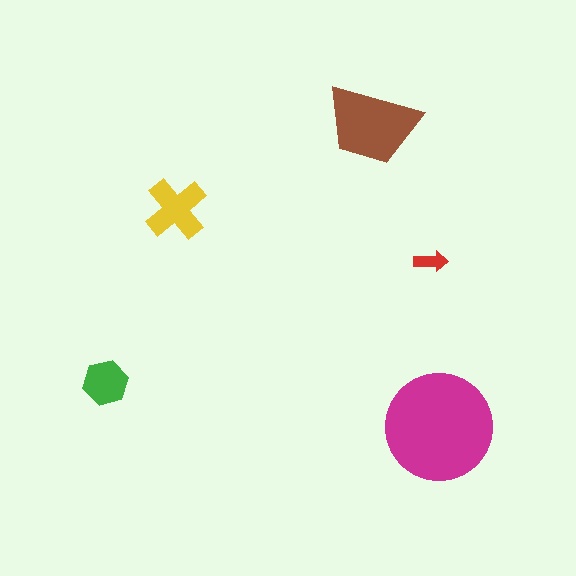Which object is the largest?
The magenta circle.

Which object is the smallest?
The red arrow.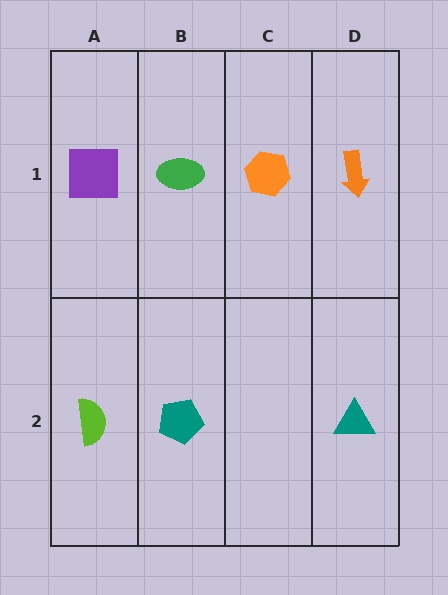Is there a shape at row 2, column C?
No, that cell is empty.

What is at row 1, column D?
An orange arrow.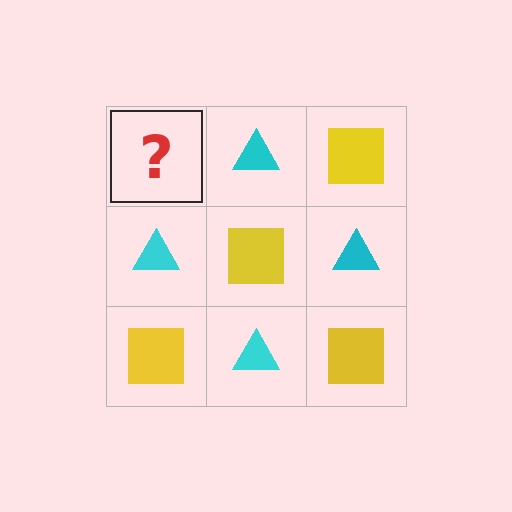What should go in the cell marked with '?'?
The missing cell should contain a yellow square.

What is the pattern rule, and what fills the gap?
The rule is that it alternates yellow square and cyan triangle in a checkerboard pattern. The gap should be filled with a yellow square.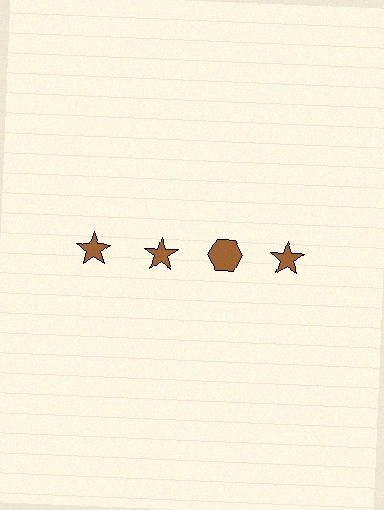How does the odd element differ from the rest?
It has a different shape: hexagon instead of star.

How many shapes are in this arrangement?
There are 4 shapes arranged in a grid pattern.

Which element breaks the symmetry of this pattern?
The brown hexagon in the top row, center column breaks the symmetry. All other shapes are brown stars.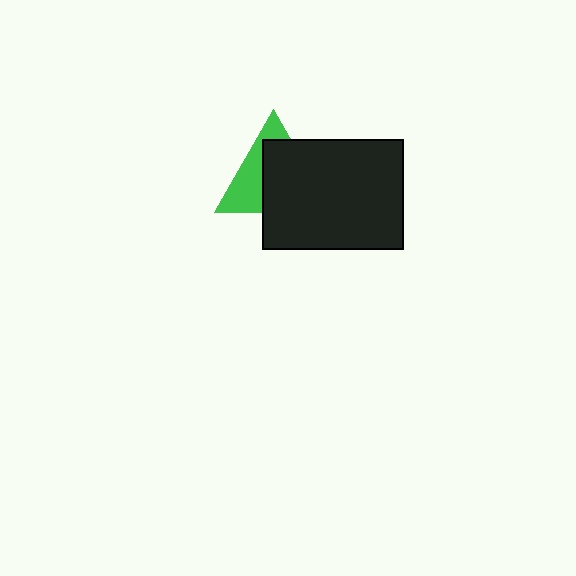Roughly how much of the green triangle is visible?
A small part of it is visible (roughly 40%).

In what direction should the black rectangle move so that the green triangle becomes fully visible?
The black rectangle should move toward the lower-right. That is the shortest direction to clear the overlap and leave the green triangle fully visible.